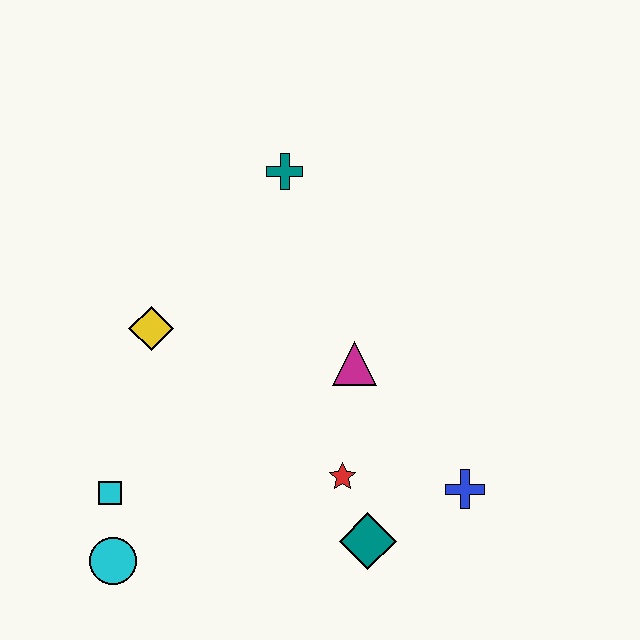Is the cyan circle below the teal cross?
Yes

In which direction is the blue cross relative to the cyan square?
The blue cross is to the right of the cyan square.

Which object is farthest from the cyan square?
The teal cross is farthest from the cyan square.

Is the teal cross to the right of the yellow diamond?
Yes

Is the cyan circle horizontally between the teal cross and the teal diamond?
No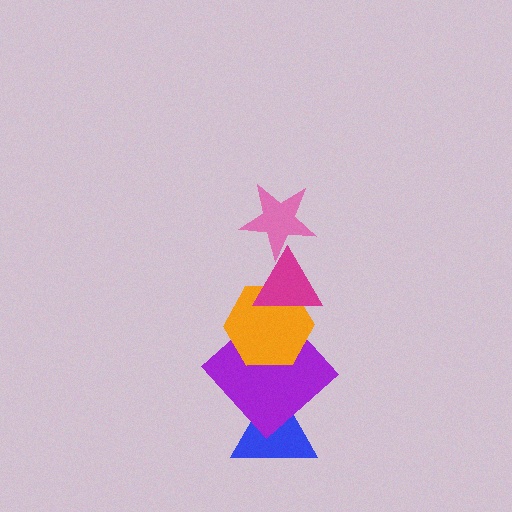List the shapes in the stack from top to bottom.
From top to bottom: the pink star, the magenta triangle, the orange hexagon, the purple diamond, the blue triangle.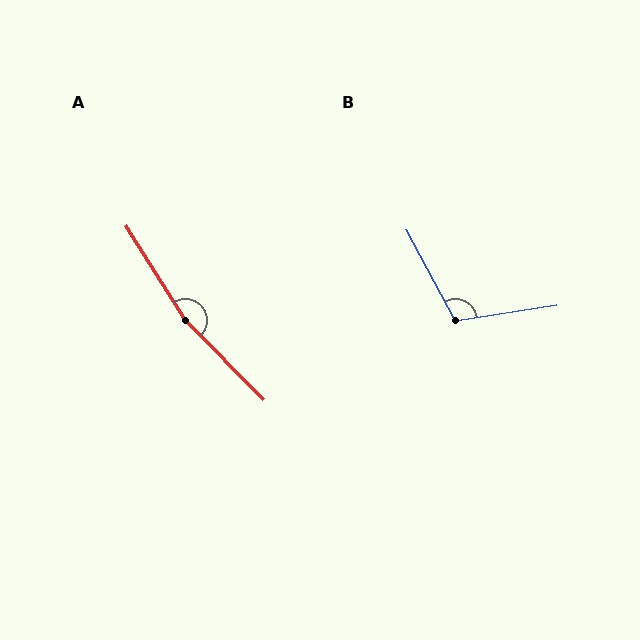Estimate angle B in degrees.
Approximately 110 degrees.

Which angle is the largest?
A, at approximately 168 degrees.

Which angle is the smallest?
B, at approximately 110 degrees.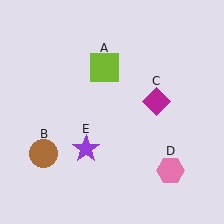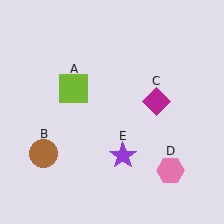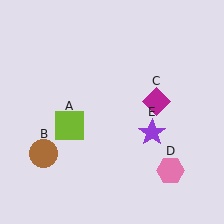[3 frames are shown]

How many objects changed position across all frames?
2 objects changed position: lime square (object A), purple star (object E).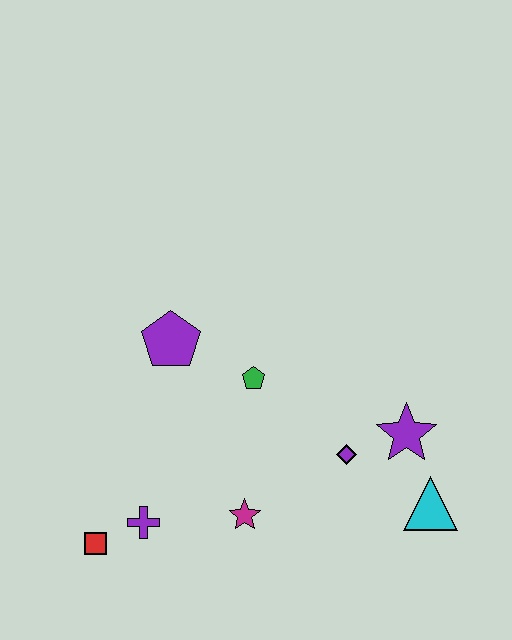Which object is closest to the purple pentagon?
The green pentagon is closest to the purple pentagon.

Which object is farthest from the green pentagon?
The red square is farthest from the green pentagon.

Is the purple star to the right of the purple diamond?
Yes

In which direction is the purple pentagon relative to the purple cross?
The purple pentagon is above the purple cross.